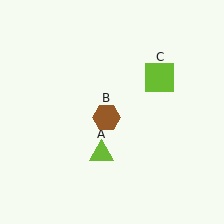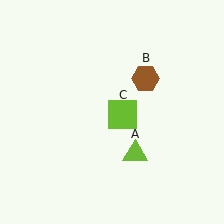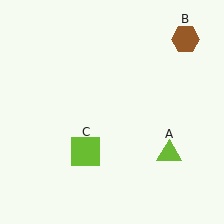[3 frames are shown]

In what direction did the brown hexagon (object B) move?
The brown hexagon (object B) moved up and to the right.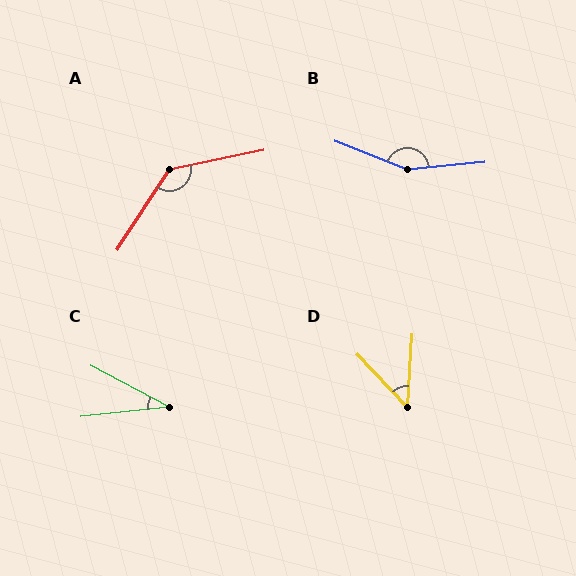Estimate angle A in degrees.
Approximately 135 degrees.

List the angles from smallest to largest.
C (34°), D (47°), A (135°), B (152°).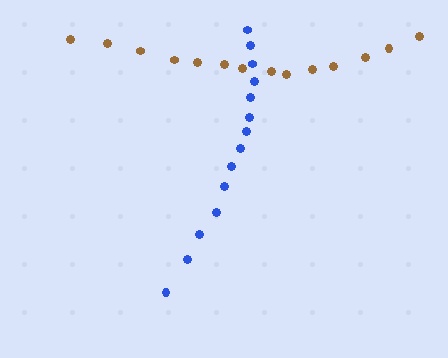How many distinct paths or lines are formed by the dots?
There are 2 distinct paths.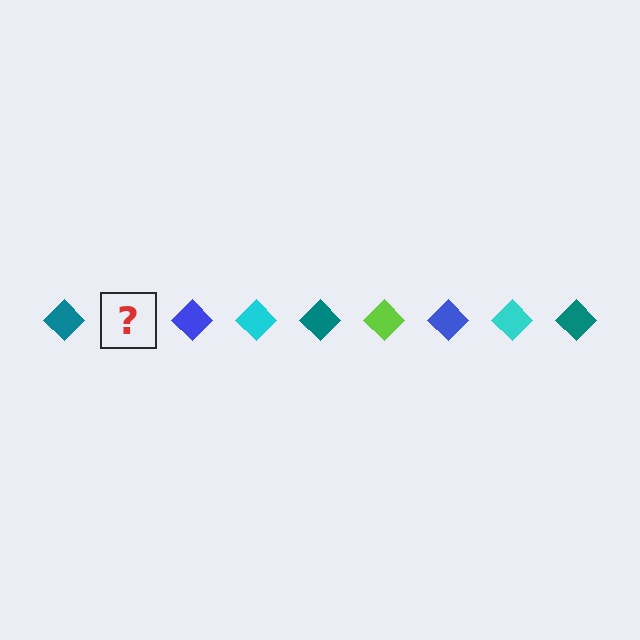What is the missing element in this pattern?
The missing element is a lime diamond.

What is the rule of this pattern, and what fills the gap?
The rule is that the pattern cycles through teal, lime, blue, cyan diamonds. The gap should be filled with a lime diamond.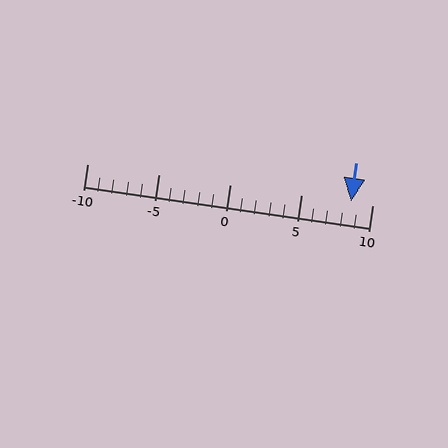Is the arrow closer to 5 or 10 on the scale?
The arrow is closer to 10.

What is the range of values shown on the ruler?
The ruler shows values from -10 to 10.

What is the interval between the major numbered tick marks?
The major tick marks are spaced 5 units apart.